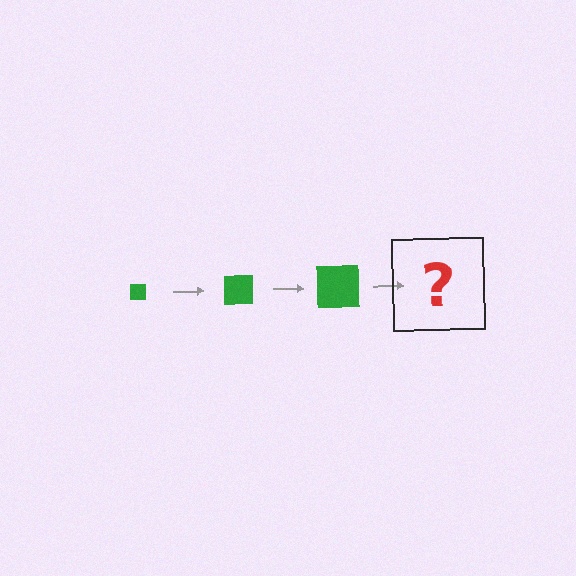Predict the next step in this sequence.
The next step is a green square, larger than the previous one.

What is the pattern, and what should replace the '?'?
The pattern is that the square gets progressively larger each step. The '?' should be a green square, larger than the previous one.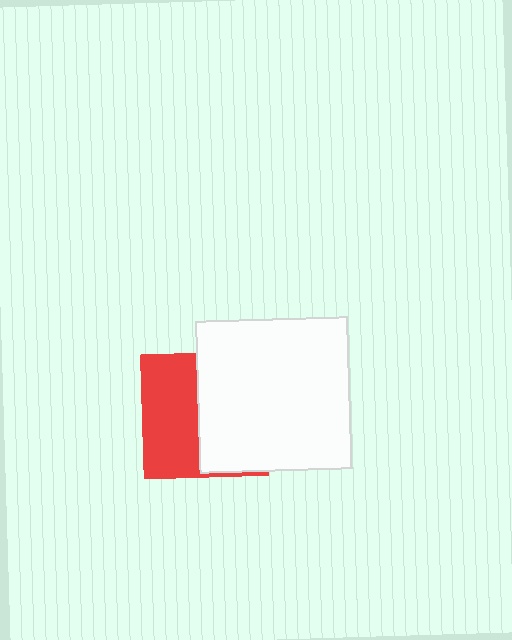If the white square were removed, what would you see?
You would see the complete red square.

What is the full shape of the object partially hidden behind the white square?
The partially hidden object is a red square.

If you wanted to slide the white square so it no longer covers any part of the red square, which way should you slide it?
Slide it right — that is the most direct way to separate the two shapes.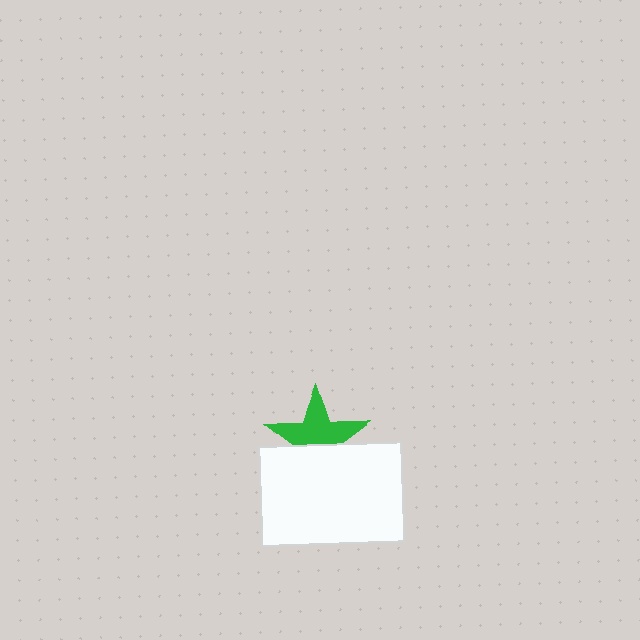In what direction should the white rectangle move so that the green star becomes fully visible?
The white rectangle should move down. That is the shortest direction to clear the overlap and leave the green star fully visible.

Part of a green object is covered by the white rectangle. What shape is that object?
It is a star.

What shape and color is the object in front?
The object in front is a white rectangle.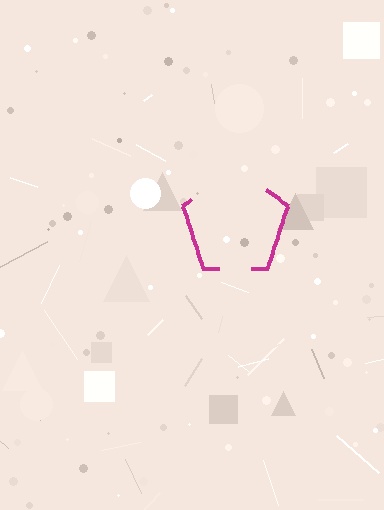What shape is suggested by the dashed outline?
The dashed outline suggests a pentagon.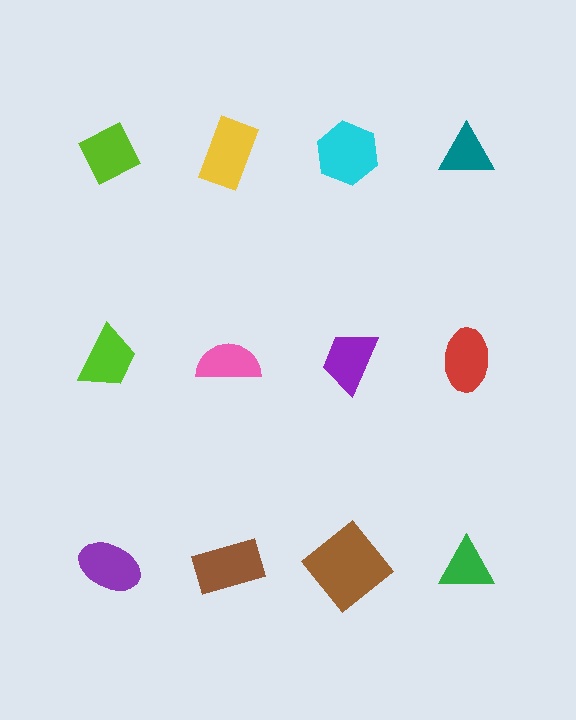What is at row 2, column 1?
A lime trapezoid.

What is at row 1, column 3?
A cyan hexagon.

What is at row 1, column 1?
A lime diamond.